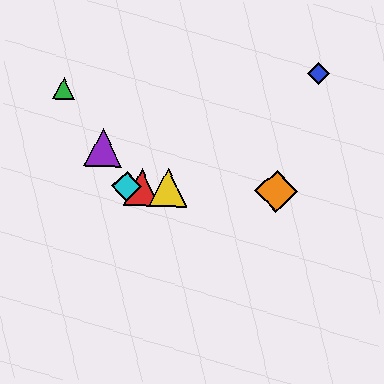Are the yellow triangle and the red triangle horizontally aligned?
Yes, both are at y≈188.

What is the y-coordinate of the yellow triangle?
The yellow triangle is at y≈188.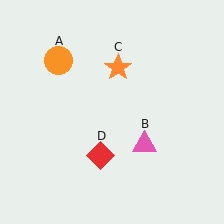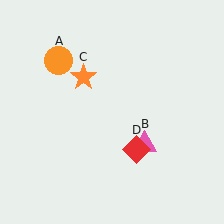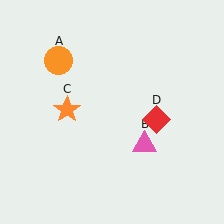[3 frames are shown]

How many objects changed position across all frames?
2 objects changed position: orange star (object C), red diamond (object D).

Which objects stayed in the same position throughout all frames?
Orange circle (object A) and pink triangle (object B) remained stationary.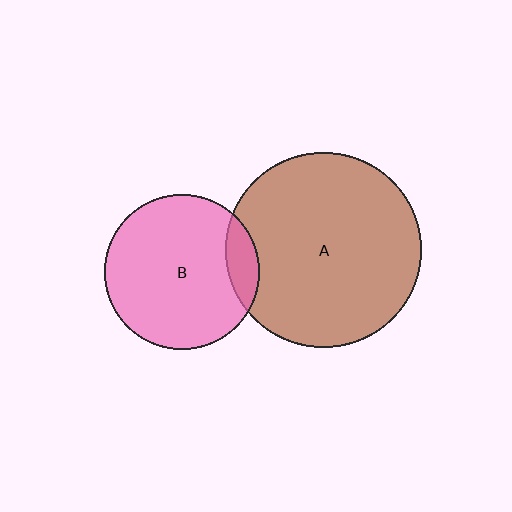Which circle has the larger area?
Circle A (brown).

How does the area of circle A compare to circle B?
Approximately 1.6 times.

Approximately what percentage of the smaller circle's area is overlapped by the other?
Approximately 10%.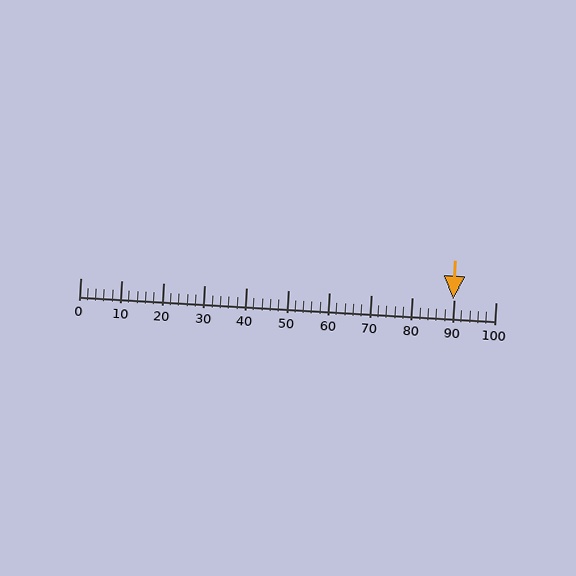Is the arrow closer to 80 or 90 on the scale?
The arrow is closer to 90.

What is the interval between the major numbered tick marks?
The major tick marks are spaced 10 units apart.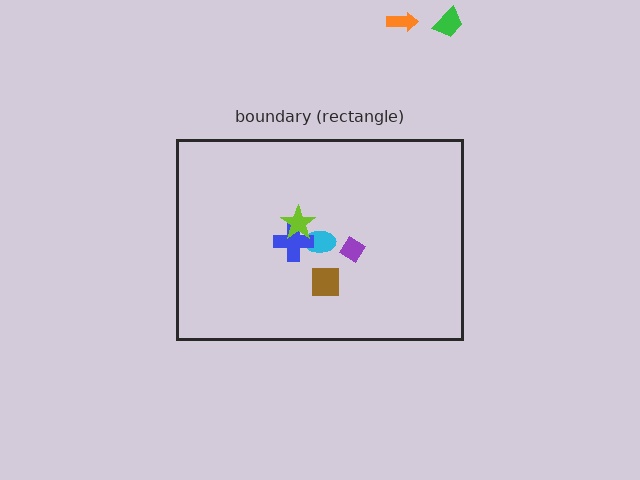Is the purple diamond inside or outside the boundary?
Inside.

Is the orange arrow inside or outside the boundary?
Outside.